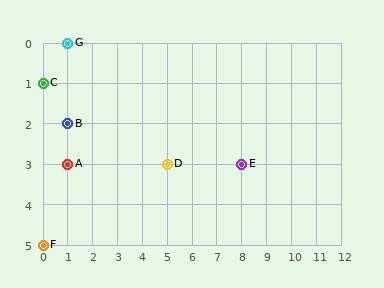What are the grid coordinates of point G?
Point G is at grid coordinates (1, 0).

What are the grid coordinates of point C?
Point C is at grid coordinates (0, 1).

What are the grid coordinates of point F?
Point F is at grid coordinates (0, 5).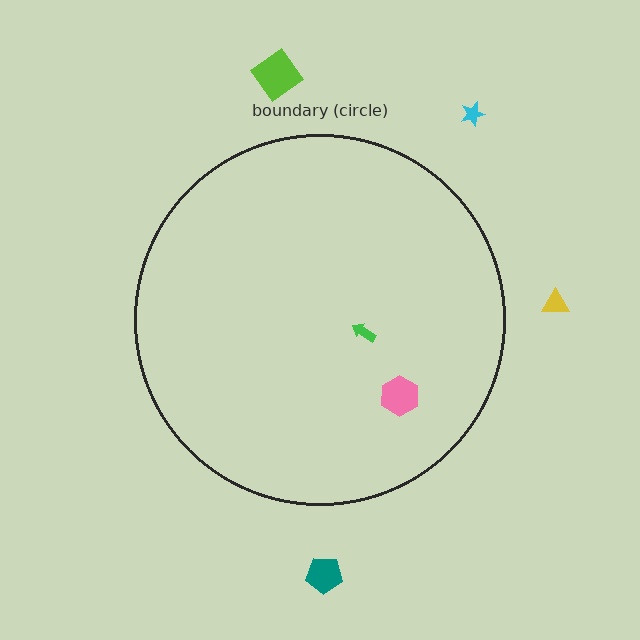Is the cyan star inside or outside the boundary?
Outside.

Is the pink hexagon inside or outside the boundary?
Inside.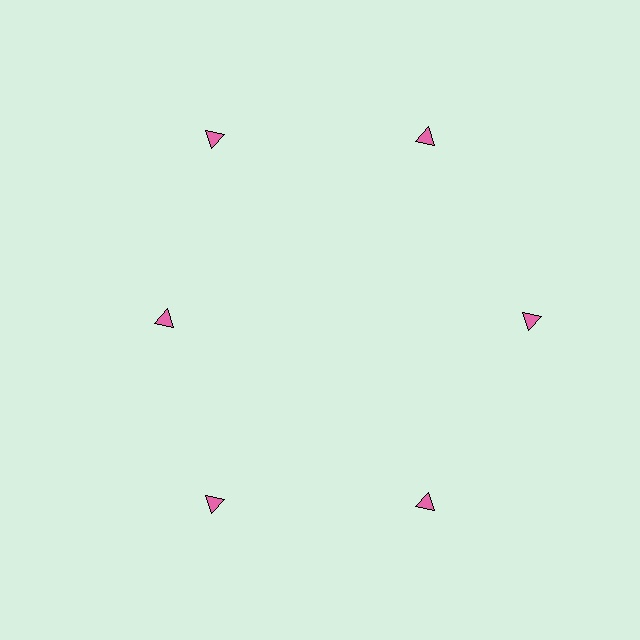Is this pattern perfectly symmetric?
No. The 6 pink triangles are arranged in a ring, but one element near the 9 o'clock position is pulled inward toward the center, breaking the 6-fold rotational symmetry.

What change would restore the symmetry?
The symmetry would be restored by moving it outward, back onto the ring so that all 6 triangles sit at equal angles and equal distance from the center.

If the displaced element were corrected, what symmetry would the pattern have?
It would have 6-fold rotational symmetry — the pattern would map onto itself every 60 degrees.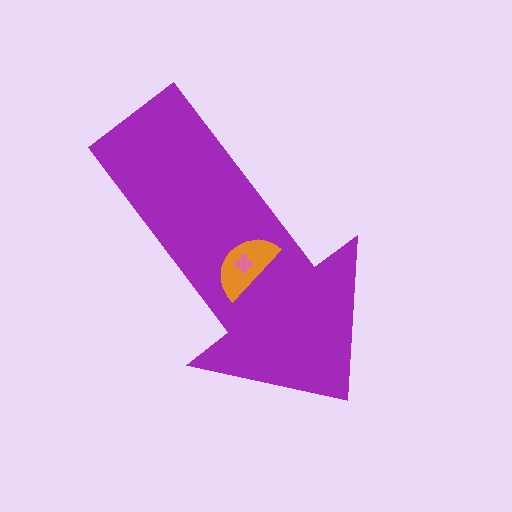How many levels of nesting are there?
3.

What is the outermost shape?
The purple arrow.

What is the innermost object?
The pink cross.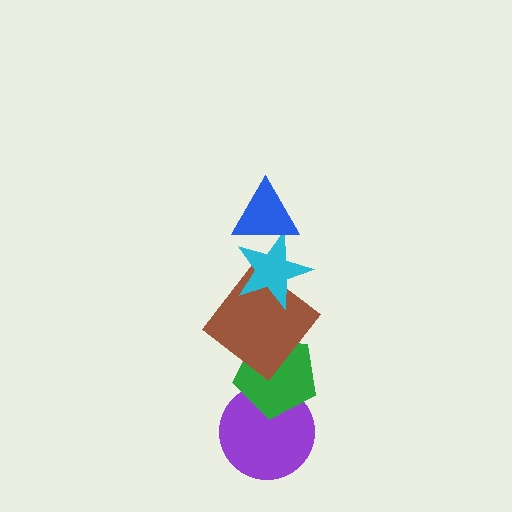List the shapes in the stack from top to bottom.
From top to bottom: the blue triangle, the cyan star, the brown diamond, the green pentagon, the purple circle.